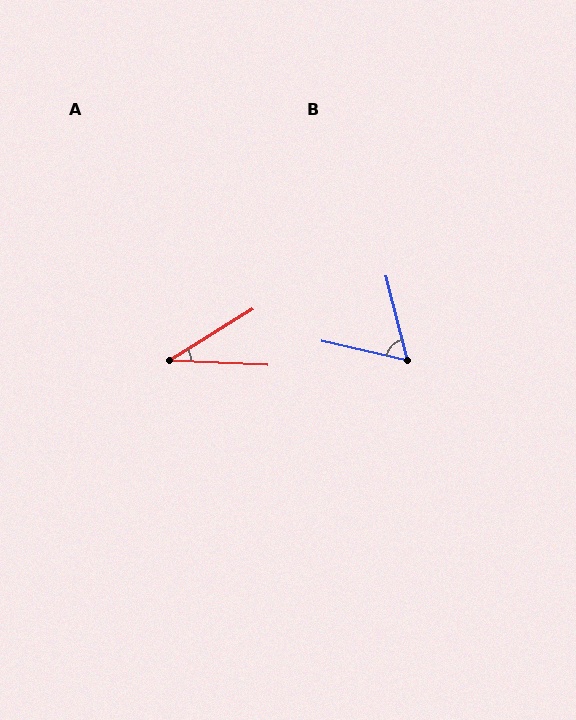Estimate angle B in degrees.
Approximately 63 degrees.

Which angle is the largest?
B, at approximately 63 degrees.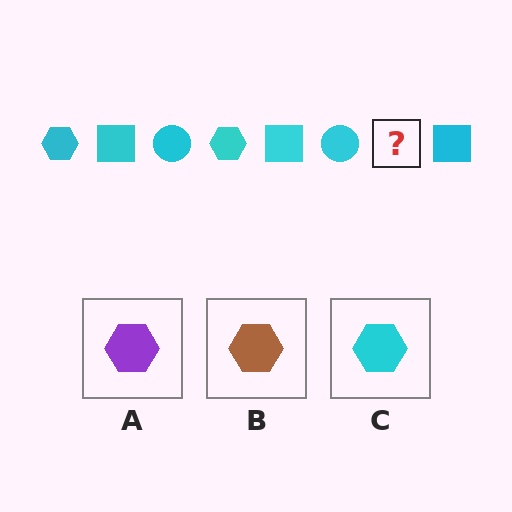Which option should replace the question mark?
Option C.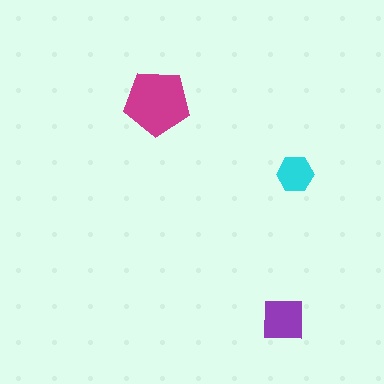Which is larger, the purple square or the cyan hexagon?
The purple square.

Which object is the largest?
The magenta pentagon.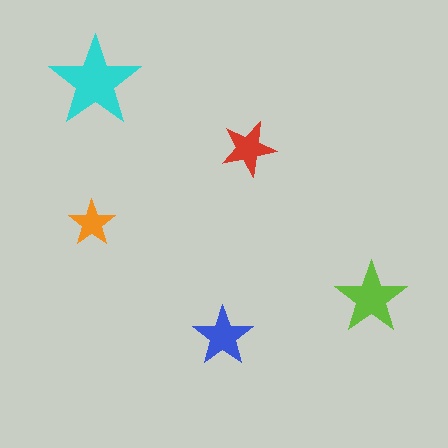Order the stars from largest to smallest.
the cyan one, the lime one, the blue one, the red one, the orange one.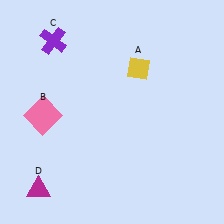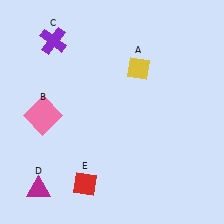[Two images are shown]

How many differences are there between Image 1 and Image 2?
There is 1 difference between the two images.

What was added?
A red diamond (E) was added in Image 2.